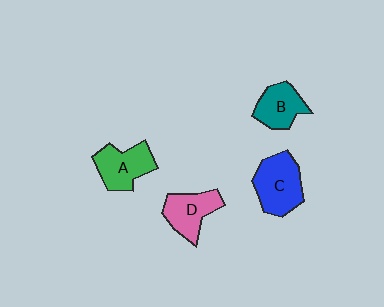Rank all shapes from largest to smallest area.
From largest to smallest: C (blue), A (green), D (pink), B (teal).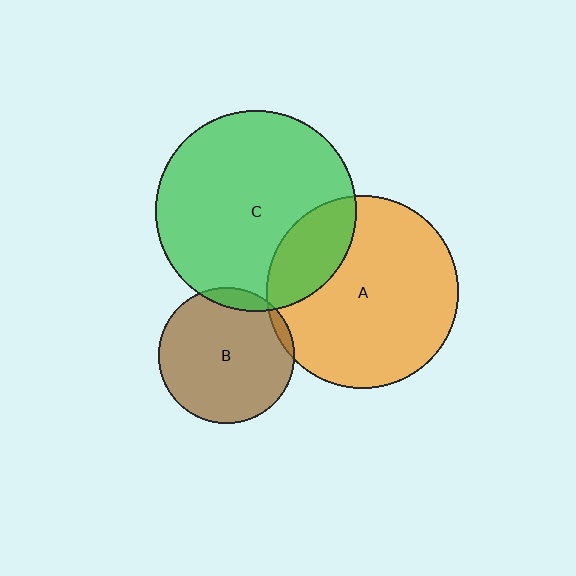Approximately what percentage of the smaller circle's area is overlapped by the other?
Approximately 10%.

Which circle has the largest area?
Circle C (green).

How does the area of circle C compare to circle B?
Approximately 2.2 times.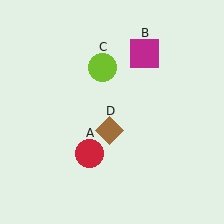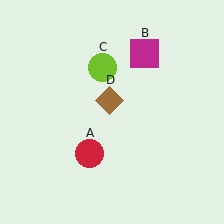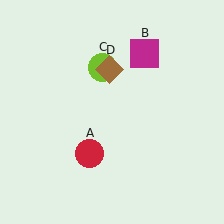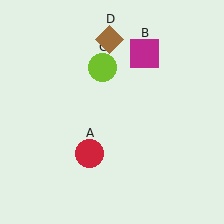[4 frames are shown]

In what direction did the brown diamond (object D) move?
The brown diamond (object D) moved up.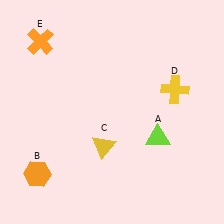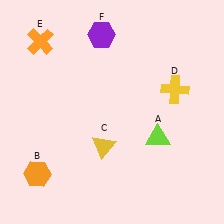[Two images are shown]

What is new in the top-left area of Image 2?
A purple hexagon (F) was added in the top-left area of Image 2.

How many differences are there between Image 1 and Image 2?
There is 1 difference between the two images.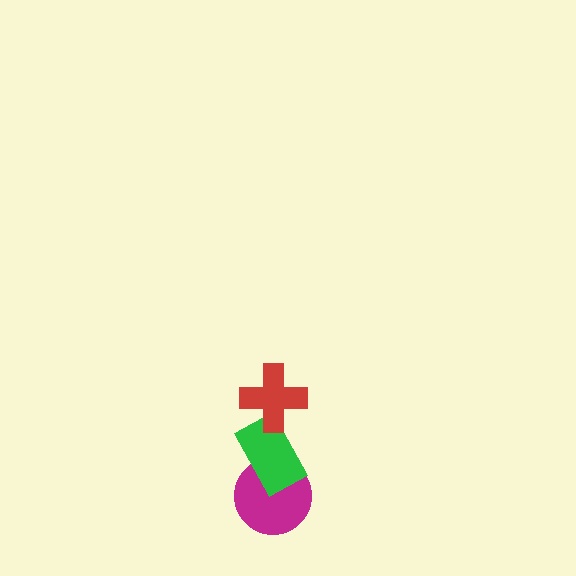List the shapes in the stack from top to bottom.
From top to bottom: the red cross, the green rectangle, the magenta circle.